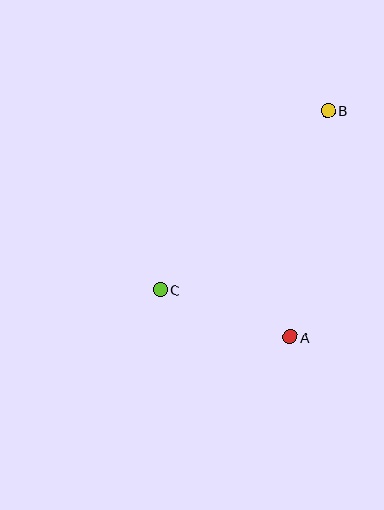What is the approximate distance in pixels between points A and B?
The distance between A and B is approximately 230 pixels.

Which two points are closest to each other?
Points A and C are closest to each other.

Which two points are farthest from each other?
Points B and C are farthest from each other.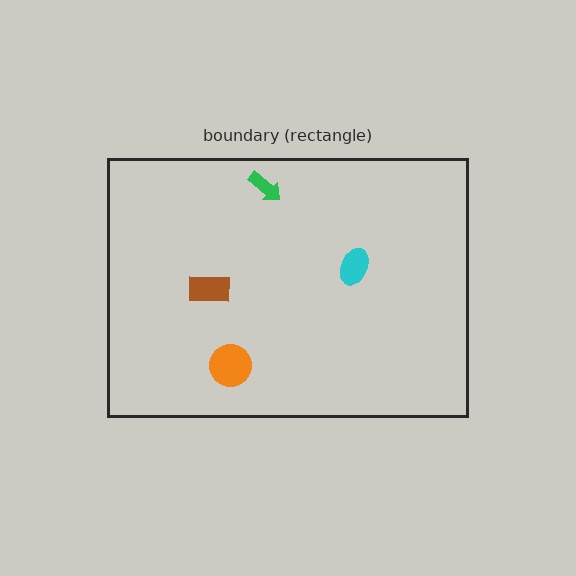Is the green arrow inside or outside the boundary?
Inside.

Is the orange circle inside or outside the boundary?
Inside.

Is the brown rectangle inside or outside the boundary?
Inside.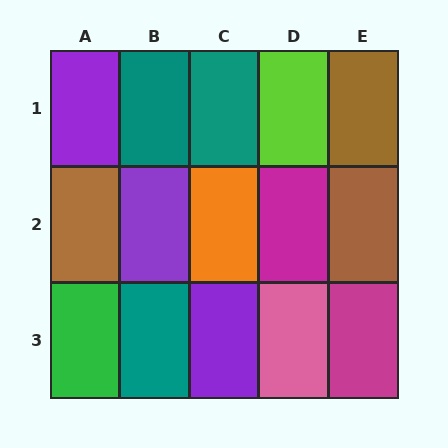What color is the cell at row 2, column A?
Brown.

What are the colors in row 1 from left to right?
Purple, teal, teal, lime, brown.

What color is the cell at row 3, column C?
Purple.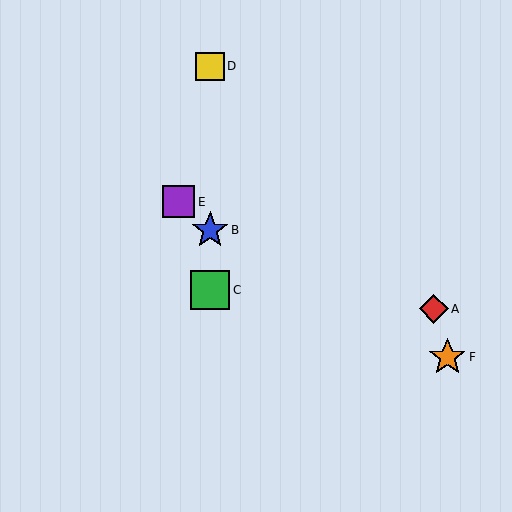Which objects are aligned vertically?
Objects B, C, D are aligned vertically.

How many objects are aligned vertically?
3 objects (B, C, D) are aligned vertically.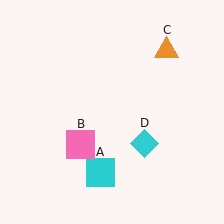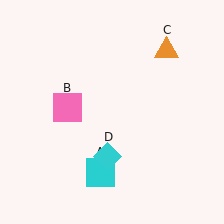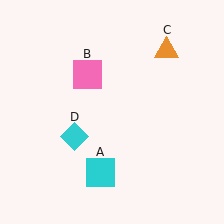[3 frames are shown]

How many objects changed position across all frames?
2 objects changed position: pink square (object B), cyan diamond (object D).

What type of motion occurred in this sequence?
The pink square (object B), cyan diamond (object D) rotated clockwise around the center of the scene.